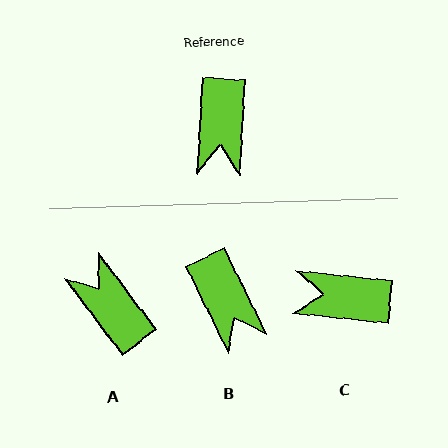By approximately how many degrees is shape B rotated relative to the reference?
Approximately 29 degrees counter-clockwise.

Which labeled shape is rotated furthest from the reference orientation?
A, about 140 degrees away.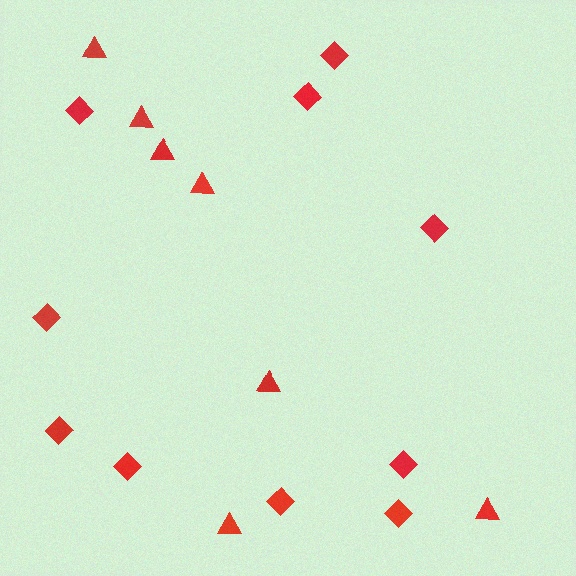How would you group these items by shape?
There are 2 groups: one group of diamonds (10) and one group of triangles (7).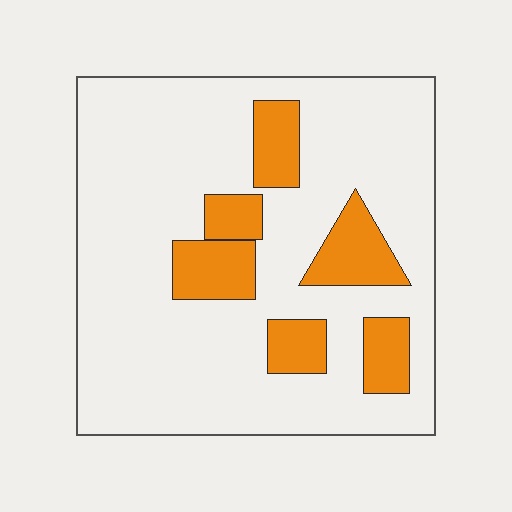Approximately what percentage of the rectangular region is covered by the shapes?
Approximately 20%.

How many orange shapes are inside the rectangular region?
6.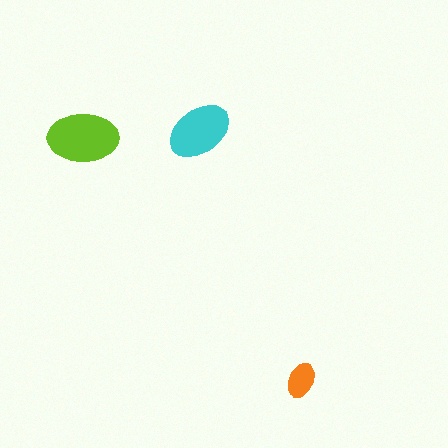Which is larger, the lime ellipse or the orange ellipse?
The lime one.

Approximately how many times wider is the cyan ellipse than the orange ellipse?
About 2 times wider.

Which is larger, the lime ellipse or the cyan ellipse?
The lime one.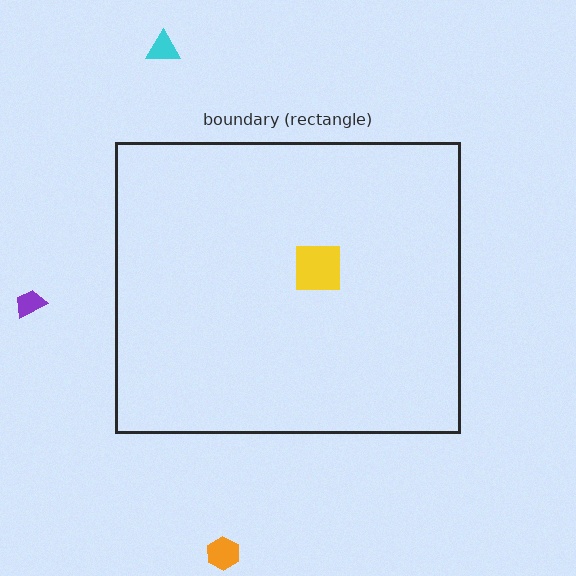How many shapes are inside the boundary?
1 inside, 3 outside.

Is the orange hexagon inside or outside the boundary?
Outside.